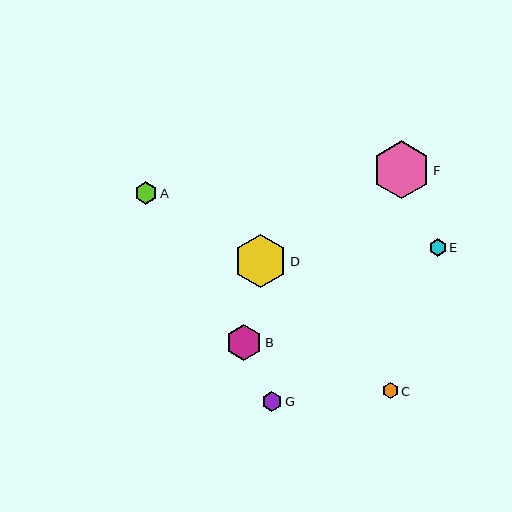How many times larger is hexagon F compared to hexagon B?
Hexagon F is approximately 1.6 times the size of hexagon B.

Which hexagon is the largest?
Hexagon F is the largest with a size of approximately 58 pixels.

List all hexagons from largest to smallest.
From largest to smallest: F, D, B, A, G, E, C.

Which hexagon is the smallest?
Hexagon C is the smallest with a size of approximately 16 pixels.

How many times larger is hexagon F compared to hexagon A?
Hexagon F is approximately 2.5 times the size of hexagon A.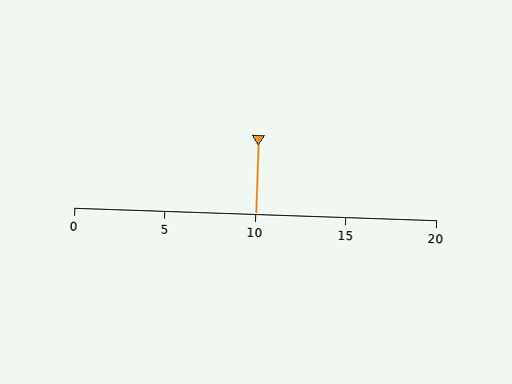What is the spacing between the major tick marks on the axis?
The major ticks are spaced 5 apart.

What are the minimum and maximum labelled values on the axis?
The axis runs from 0 to 20.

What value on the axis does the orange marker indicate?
The marker indicates approximately 10.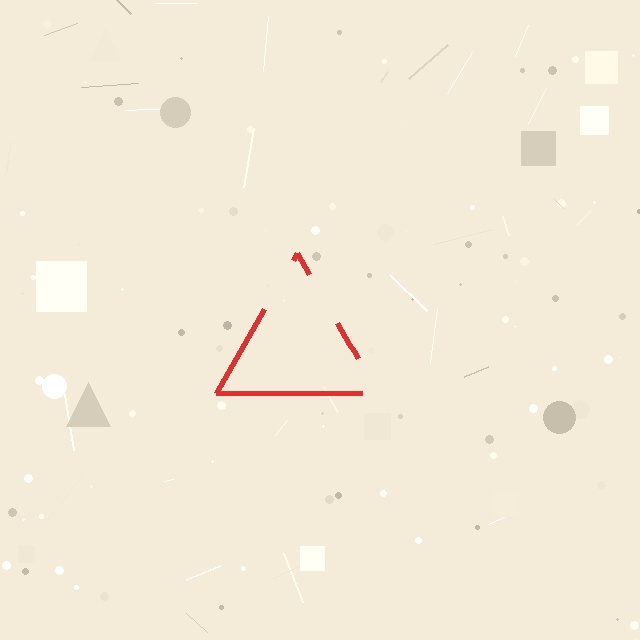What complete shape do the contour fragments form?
The contour fragments form a triangle.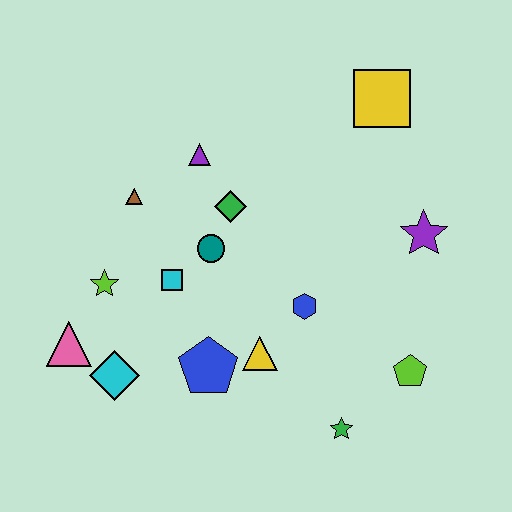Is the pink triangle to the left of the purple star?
Yes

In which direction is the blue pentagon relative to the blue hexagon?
The blue pentagon is to the left of the blue hexagon.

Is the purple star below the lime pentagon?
No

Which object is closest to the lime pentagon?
The green star is closest to the lime pentagon.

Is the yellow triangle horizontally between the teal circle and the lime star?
No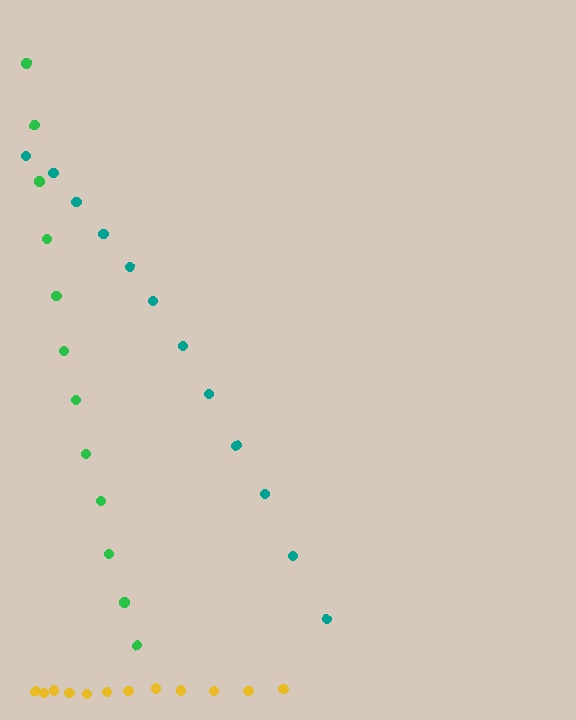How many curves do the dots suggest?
There are 3 distinct paths.